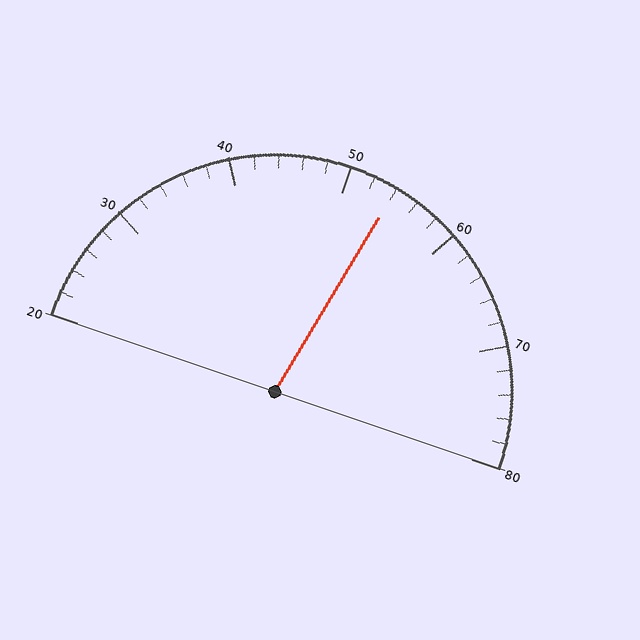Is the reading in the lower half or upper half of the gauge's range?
The reading is in the upper half of the range (20 to 80).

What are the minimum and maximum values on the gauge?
The gauge ranges from 20 to 80.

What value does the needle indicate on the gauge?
The needle indicates approximately 54.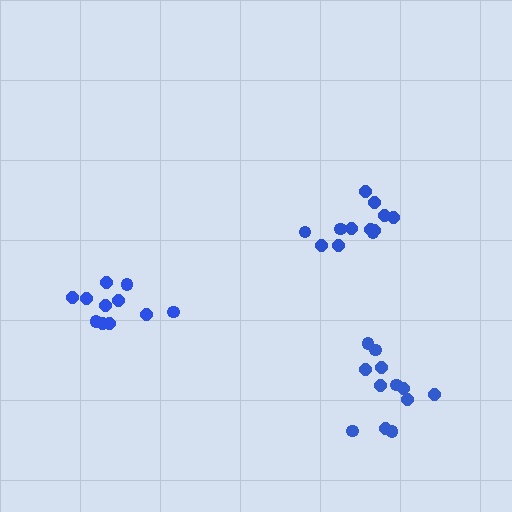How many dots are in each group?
Group 1: 12 dots, Group 2: 12 dots, Group 3: 11 dots (35 total).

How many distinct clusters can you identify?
There are 3 distinct clusters.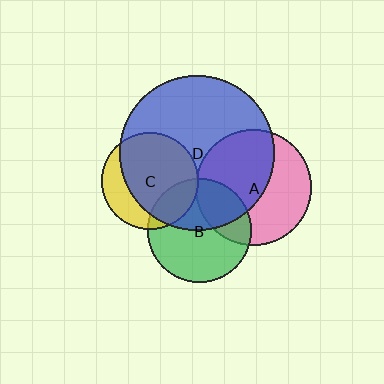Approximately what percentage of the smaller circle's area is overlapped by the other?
Approximately 5%.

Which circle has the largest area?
Circle D (blue).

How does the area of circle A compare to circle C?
Approximately 1.4 times.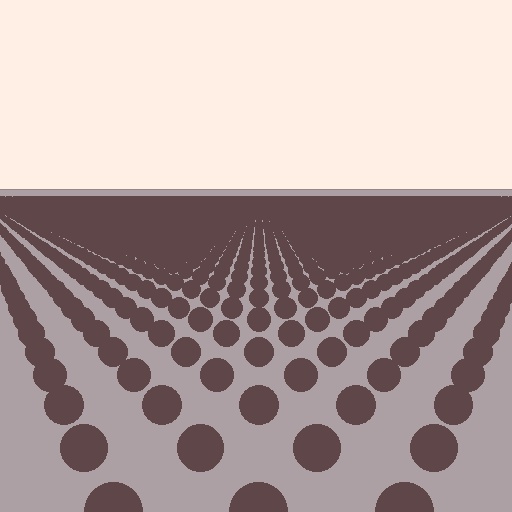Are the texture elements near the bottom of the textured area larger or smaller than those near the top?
Larger. Near the bottom, elements are closer to the viewer and appear at a bigger on-screen size.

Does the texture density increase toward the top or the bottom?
Density increases toward the top.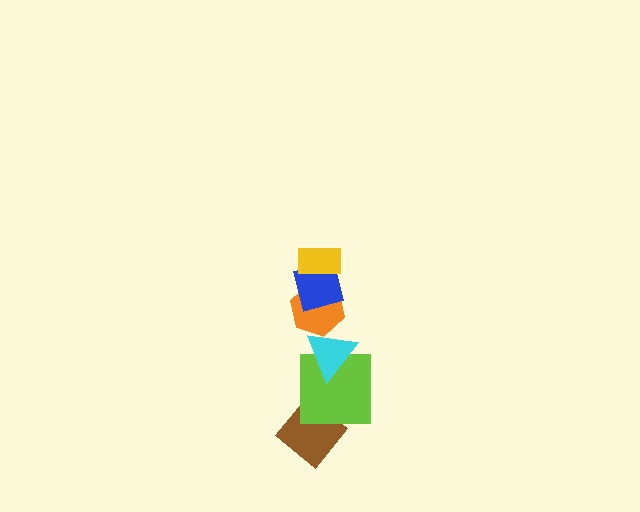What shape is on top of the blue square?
The yellow rectangle is on top of the blue square.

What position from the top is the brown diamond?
The brown diamond is 6th from the top.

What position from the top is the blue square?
The blue square is 2nd from the top.